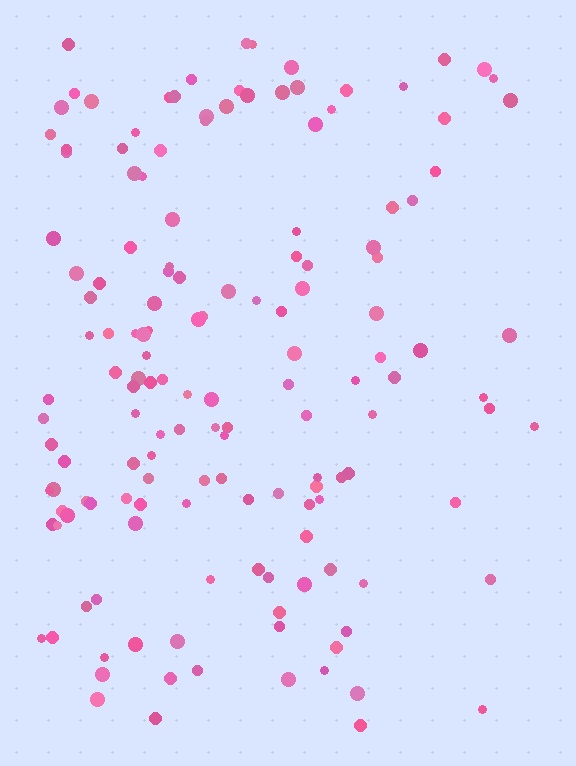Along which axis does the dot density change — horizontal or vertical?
Horizontal.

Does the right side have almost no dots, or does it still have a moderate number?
Still a moderate number, just noticeably fewer than the left.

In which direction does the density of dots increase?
From right to left, with the left side densest.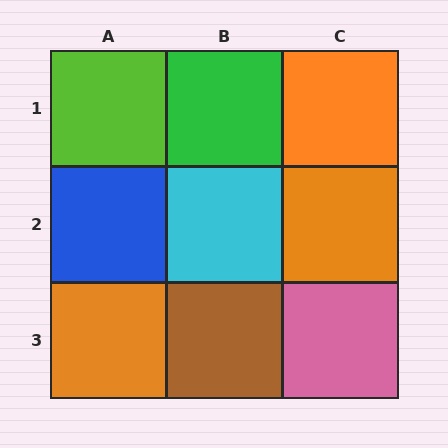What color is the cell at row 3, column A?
Orange.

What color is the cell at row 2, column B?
Cyan.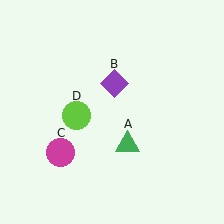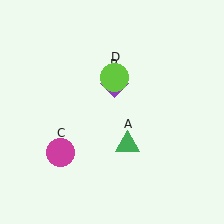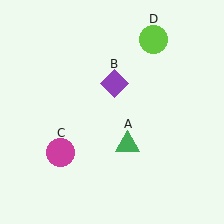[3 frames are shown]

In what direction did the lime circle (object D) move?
The lime circle (object D) moved up and to the right.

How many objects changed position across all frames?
1 object changed position: lime circle (object D).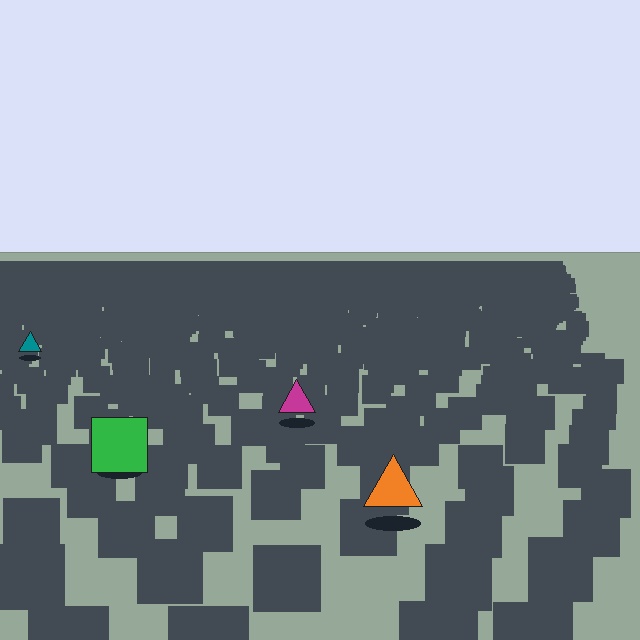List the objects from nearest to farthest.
From nearest to farthest: the orange triangle, the green square, the magenta triangle, the teal triangle.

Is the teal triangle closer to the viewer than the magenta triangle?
No. The magenta triangle is closer — you can tell from the texture gradient: the ground texture is coarser near it.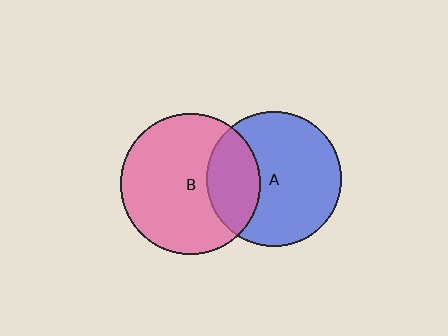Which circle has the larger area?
Circle B (pink).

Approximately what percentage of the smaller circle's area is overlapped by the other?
Approximately 30%.